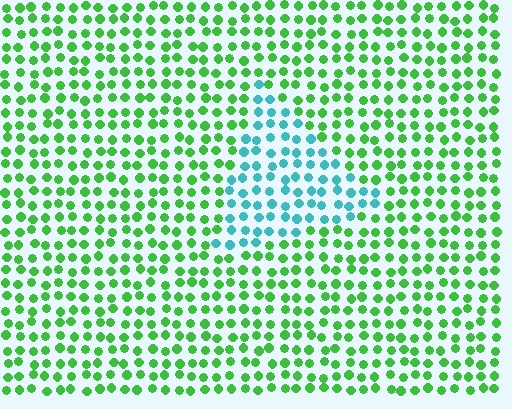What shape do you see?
I see a triangle.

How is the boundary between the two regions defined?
The boundary is defined purely by a slight shift in hue (about 61 degrees). Spacing, size, and orientation are identical on both sides.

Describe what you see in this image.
The image is filled with small green elements in a uniform arrangement. A triangle-shaped region is visible where the elements are tinted to a slightly different hue, forming a subtle color boundary.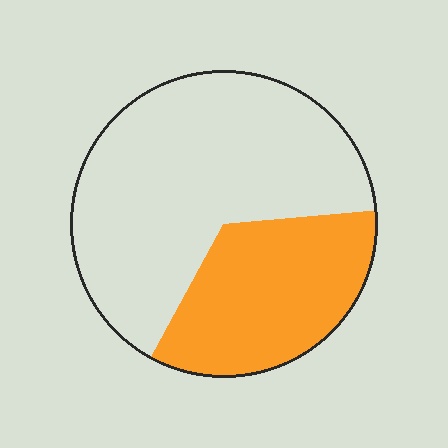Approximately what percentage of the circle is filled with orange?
Approximately 35%.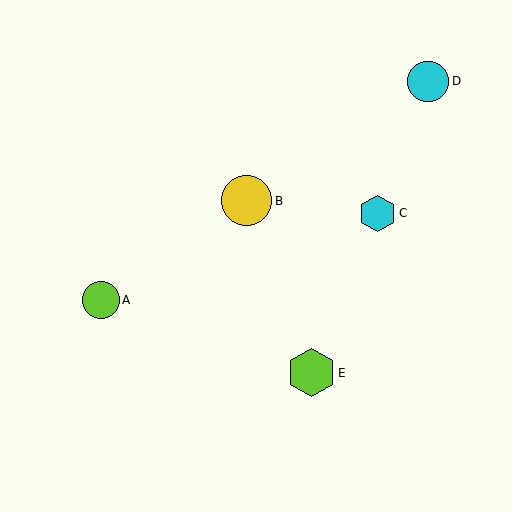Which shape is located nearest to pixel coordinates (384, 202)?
The cyan hexagon (labeled C) at (378, 213) is nearest to that location.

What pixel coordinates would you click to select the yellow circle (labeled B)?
Click at (247, 201) to select the yellow circle B.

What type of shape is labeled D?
Shape D is a cyan circle.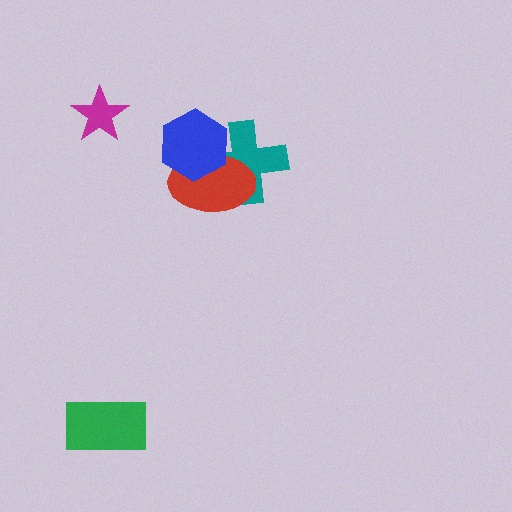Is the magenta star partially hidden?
No, no other shape covers it.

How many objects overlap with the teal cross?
2 objects overlap with the teal cross.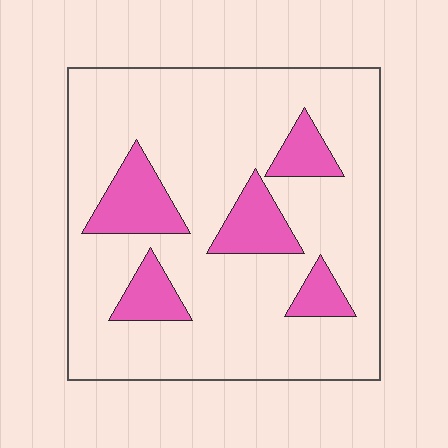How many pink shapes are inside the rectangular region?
5.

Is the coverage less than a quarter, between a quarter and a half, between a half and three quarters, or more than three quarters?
Less than a quarter.